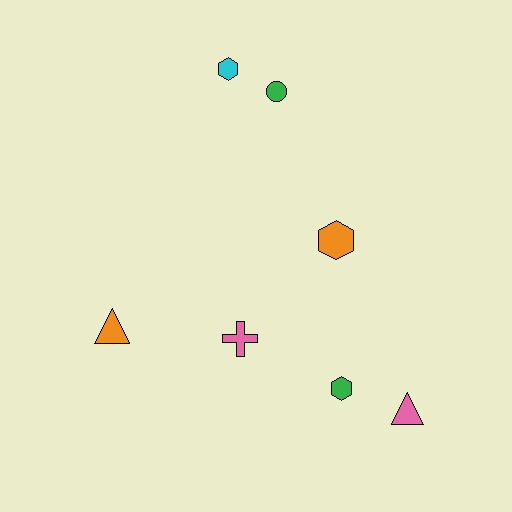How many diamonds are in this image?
There are no diamonds.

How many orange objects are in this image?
There are 2 orange objects.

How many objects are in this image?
There are 7 objects.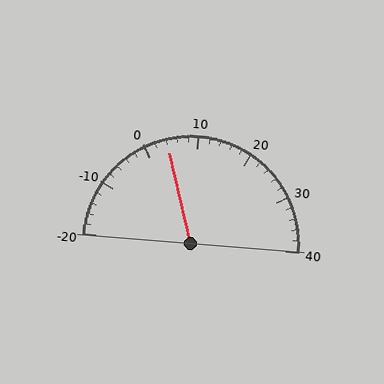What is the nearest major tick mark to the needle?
The nearest major tick mark is 0.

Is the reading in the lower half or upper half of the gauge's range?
The reading is in the lower half of the range (-20 to 40).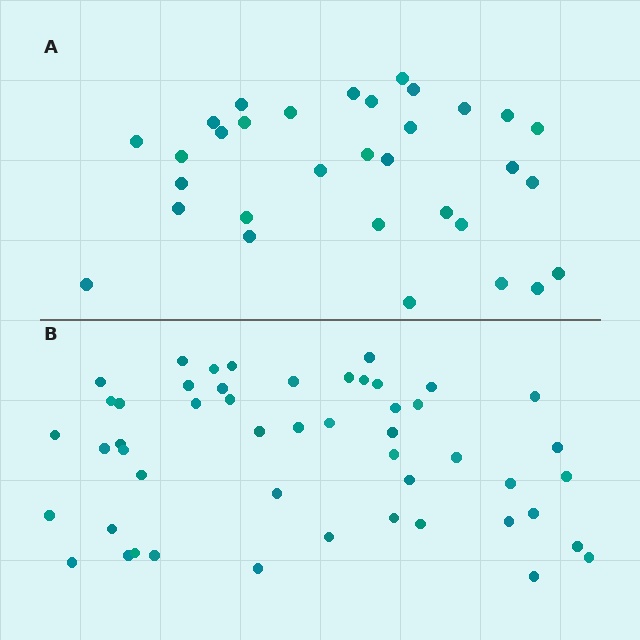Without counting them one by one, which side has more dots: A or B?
Region B (the bottom region) has more dots.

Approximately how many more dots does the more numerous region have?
Region B has approximately 20 more dots than region A.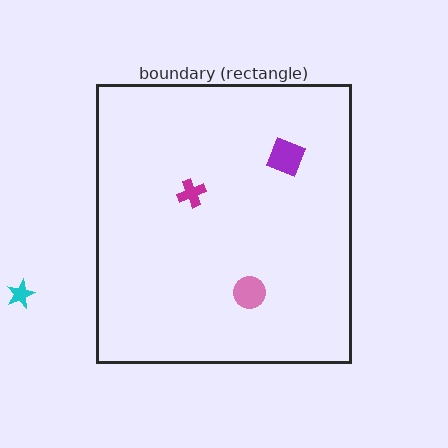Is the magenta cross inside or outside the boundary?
Inside.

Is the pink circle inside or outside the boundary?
Inside.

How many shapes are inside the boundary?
3 inside, 1 outside.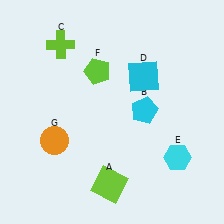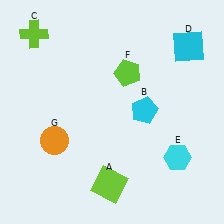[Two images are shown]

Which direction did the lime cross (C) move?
The lime cross (C) moved left.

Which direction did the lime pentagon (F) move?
The lime pentagon (F) moved right.